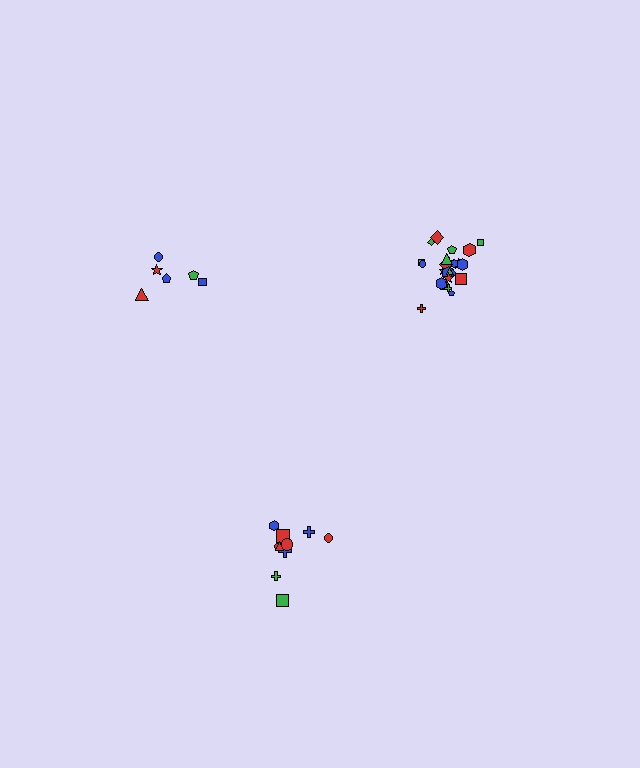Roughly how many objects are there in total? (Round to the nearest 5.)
Roughly 40 objects in total.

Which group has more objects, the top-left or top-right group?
The top-right group.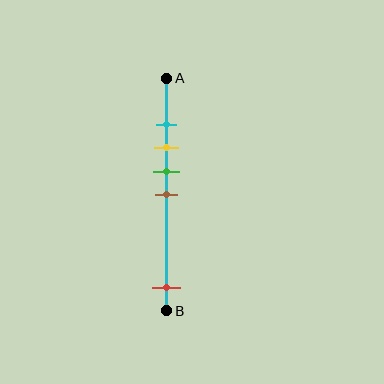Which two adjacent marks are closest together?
The cyan and yellow marks are the closest adjacent pair.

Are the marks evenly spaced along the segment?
No, the marks are not evenly spaced.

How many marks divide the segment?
There are 5 marks dividing the segment.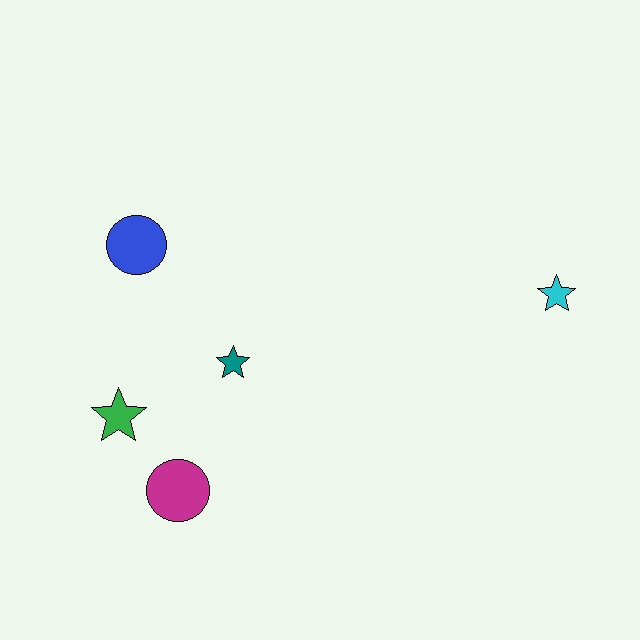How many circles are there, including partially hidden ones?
There are 2 circles.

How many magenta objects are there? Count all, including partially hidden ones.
There is 1 magenta object.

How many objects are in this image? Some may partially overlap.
There are 5 objects.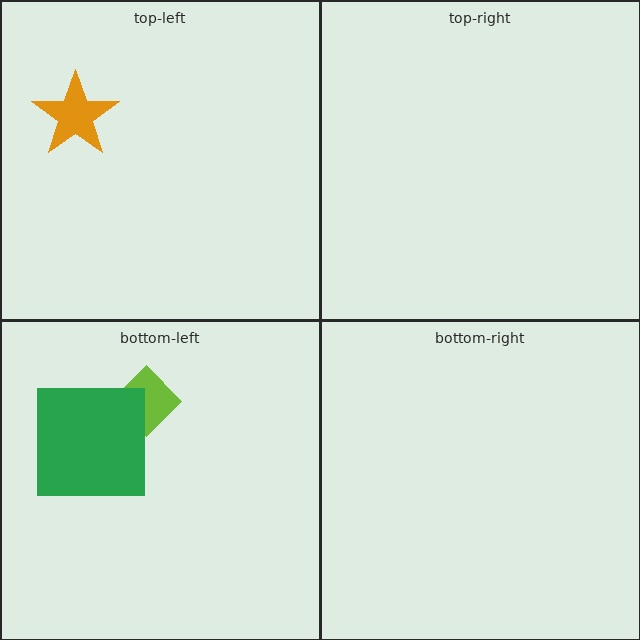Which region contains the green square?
The bottom-left region.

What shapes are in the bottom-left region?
The lime diamond, the green square.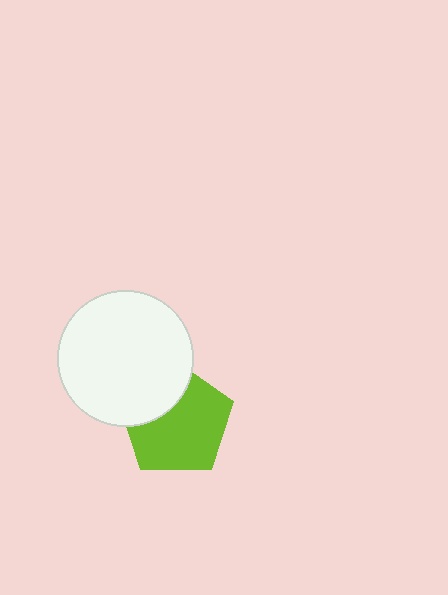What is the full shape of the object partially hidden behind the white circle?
The partially hidden object is a lime pentagon.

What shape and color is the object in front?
The object in front is a white circle.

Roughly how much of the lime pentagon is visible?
Most of it is visible (roughly 70%).